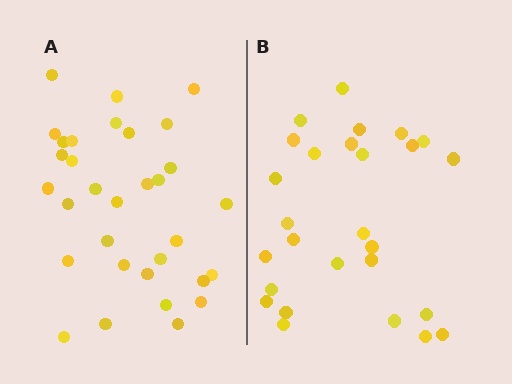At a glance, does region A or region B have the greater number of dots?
Region A (the left region) has more dots.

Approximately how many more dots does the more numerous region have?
Region A has about 5 more dots than region B.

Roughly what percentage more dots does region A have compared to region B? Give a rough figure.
About 20% more.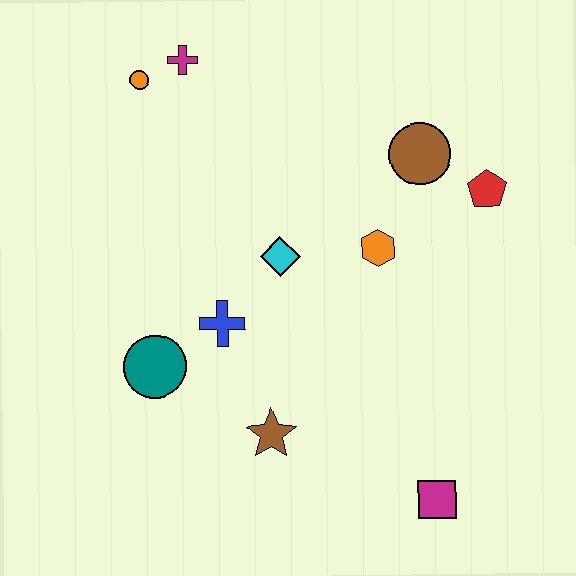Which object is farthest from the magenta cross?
The magenta square is farthest from the magenta cross.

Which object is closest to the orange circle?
The magenta cross is closest to the orange circle.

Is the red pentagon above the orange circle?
No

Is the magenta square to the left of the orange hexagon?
No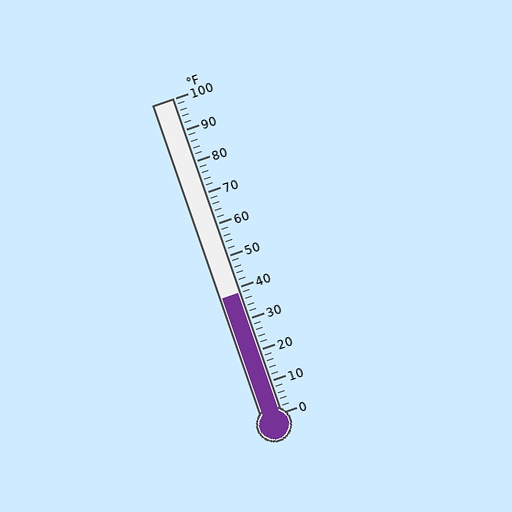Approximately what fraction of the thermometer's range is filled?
The thermometer is filled to approximately 40% of its range.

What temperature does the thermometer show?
The thermometer shows approximately 38°F.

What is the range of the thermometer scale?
The thermometer scale ranges from 0°F to 100°F.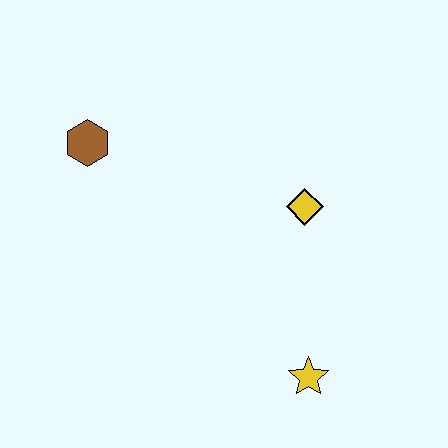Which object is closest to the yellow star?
The yellow diamond is closest to the yellow star.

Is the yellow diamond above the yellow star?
Yes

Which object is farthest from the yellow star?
The brown hexagon is farthest from the yellow star.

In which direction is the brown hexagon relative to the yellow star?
The brown hexagon is above the yellow star.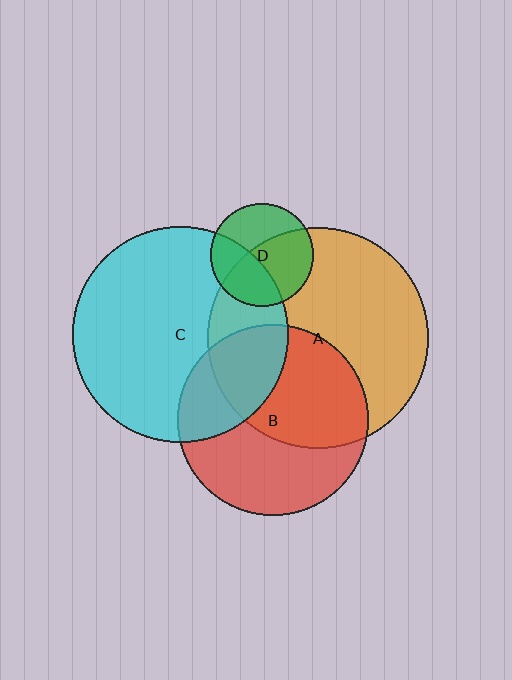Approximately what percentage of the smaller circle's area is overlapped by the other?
Approximately 50%.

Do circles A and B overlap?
Yes.